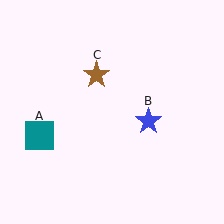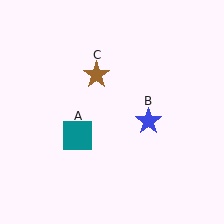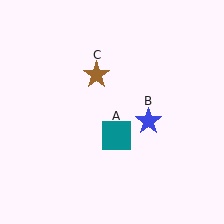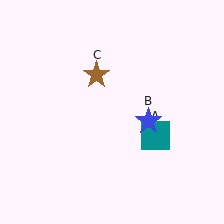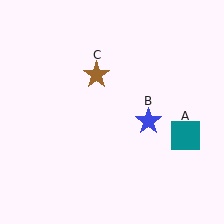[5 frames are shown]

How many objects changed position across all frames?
1 object changed position: teal square (object A).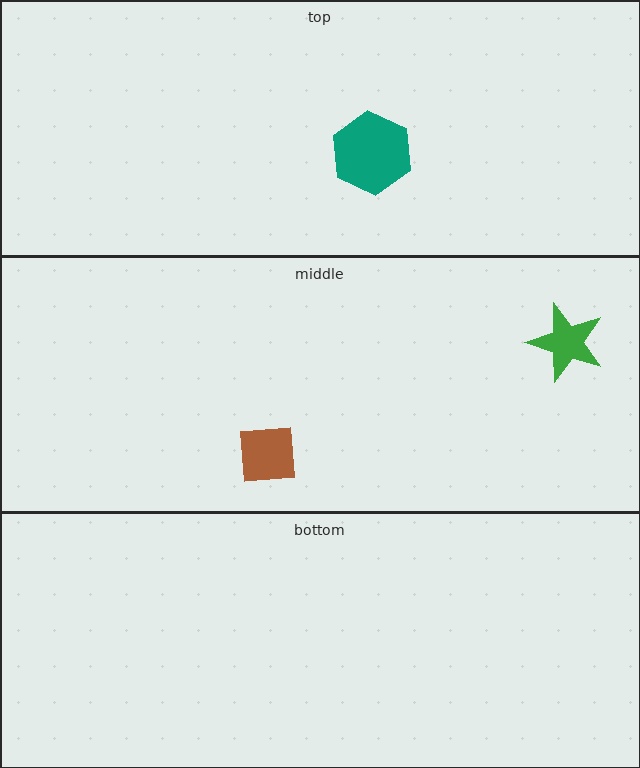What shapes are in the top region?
The teal hexagon.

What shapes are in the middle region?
The brown square, the green star.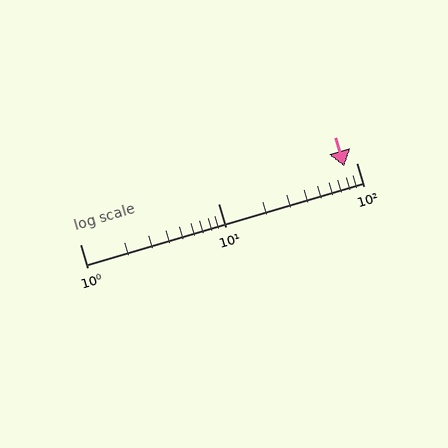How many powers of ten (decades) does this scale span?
The scale spans 2 decades, from 1 to 100.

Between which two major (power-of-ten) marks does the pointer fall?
The pointer is between 10 and 100.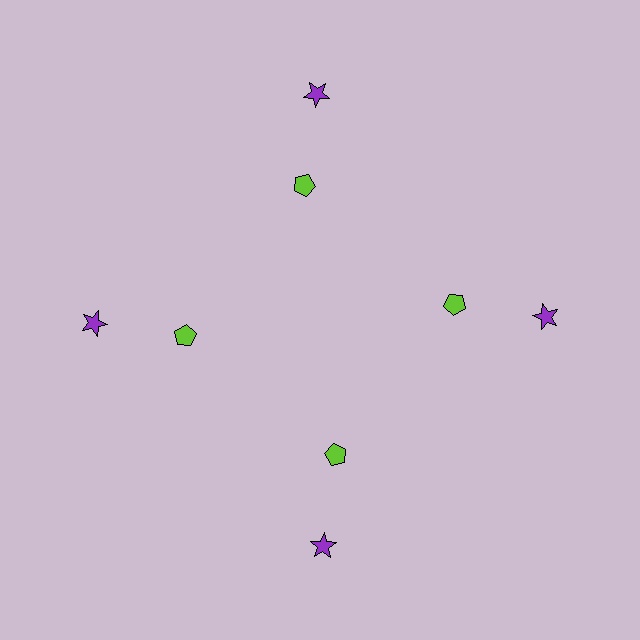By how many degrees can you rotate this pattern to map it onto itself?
The pattern maps onto itself every 90 degrees of rotation.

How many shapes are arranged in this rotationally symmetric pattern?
There are 8 shapes, arranged in 4 groups of 2.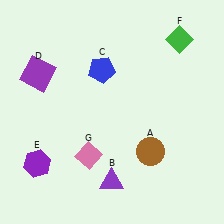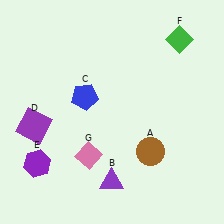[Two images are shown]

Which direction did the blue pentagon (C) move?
The blue pentagon (C) moved down.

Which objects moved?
The objects that moved are: the blue pentagon (C), the purple square (D).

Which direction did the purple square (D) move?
The purple square (D) moved down.